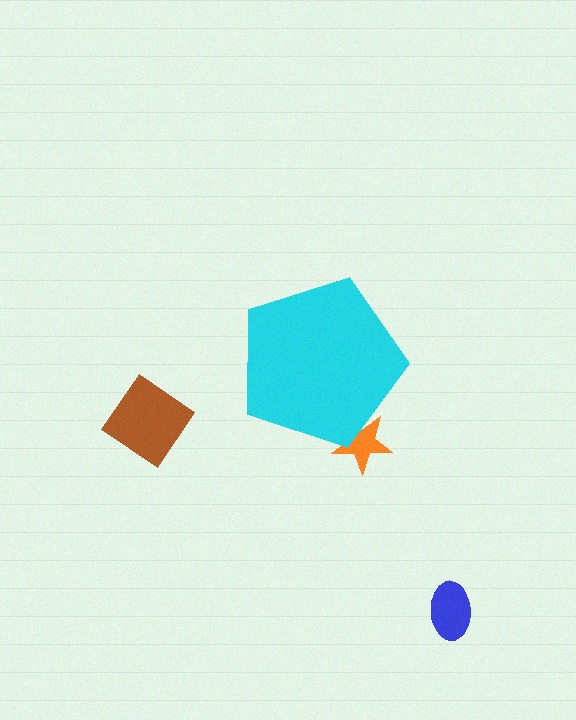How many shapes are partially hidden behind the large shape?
1 shape is partially hidden.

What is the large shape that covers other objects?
A cyan pentagon.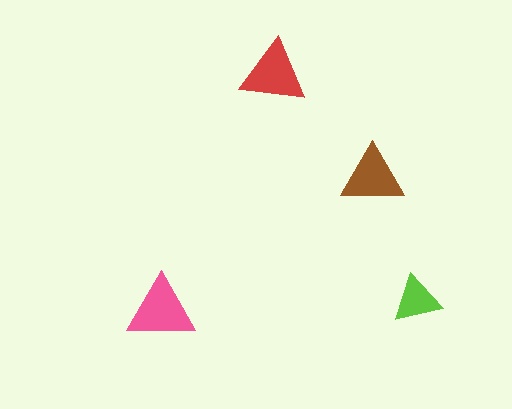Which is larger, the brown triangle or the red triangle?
The red one.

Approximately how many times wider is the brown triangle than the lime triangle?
About 1.5 times wider.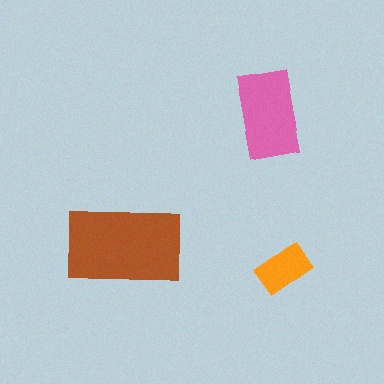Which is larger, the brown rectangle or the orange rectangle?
The brown one.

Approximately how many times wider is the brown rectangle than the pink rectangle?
About 1.5 times wider.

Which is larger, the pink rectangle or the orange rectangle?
The pink one.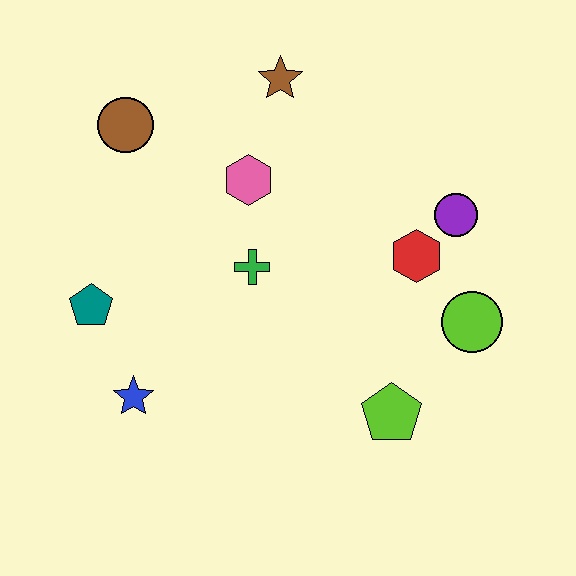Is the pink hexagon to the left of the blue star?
No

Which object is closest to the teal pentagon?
The blue star is closest to the teal pentagon.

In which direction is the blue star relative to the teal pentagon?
The blue star is below the teal pentagon.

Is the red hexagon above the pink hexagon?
No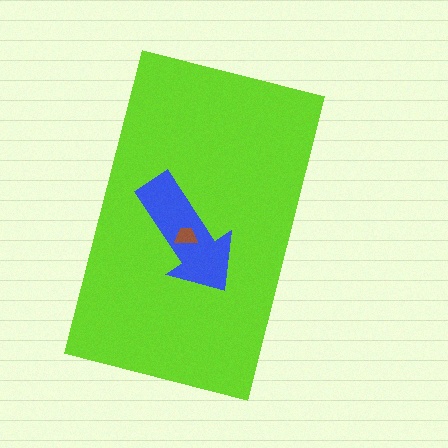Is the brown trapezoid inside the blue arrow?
Yes.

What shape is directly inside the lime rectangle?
The blue arrow.